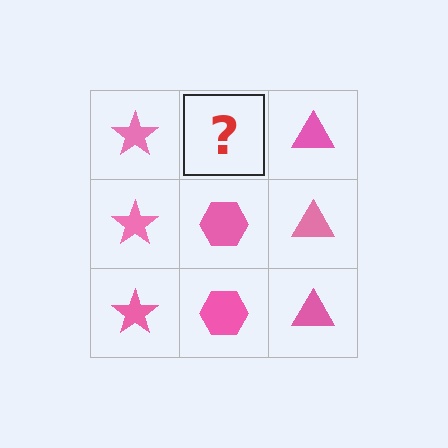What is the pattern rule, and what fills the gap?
The rule is that each column has a consistent shape. The gap should be filled with a pink hexagon.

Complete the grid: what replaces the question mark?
The question mark should be replaced with a pink hexagon.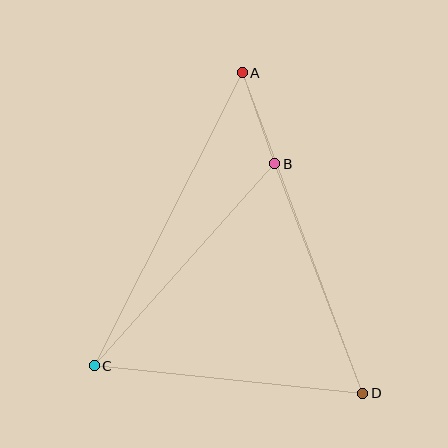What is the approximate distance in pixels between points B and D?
The distance between B and D is approximately 246 pixels.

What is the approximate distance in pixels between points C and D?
The distance between C and D is approximately 270 pixels.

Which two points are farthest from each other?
Points A and D are farthest from each other.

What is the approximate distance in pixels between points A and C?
The distance between A and C is approximately 329 pixels.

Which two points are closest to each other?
Points A and B are closest to each other.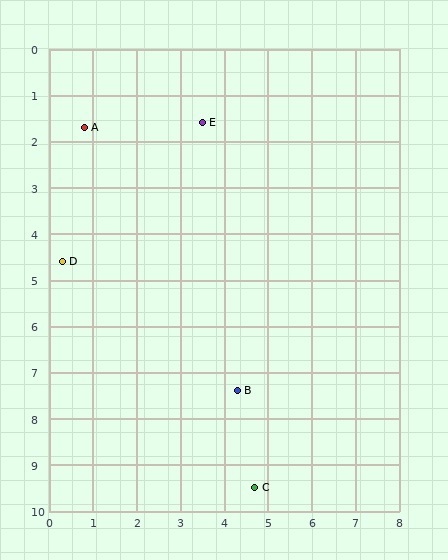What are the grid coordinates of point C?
Point C is at approximately (4.7, 9.5).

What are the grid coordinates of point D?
Point D is at approximately (0.3, 4.6).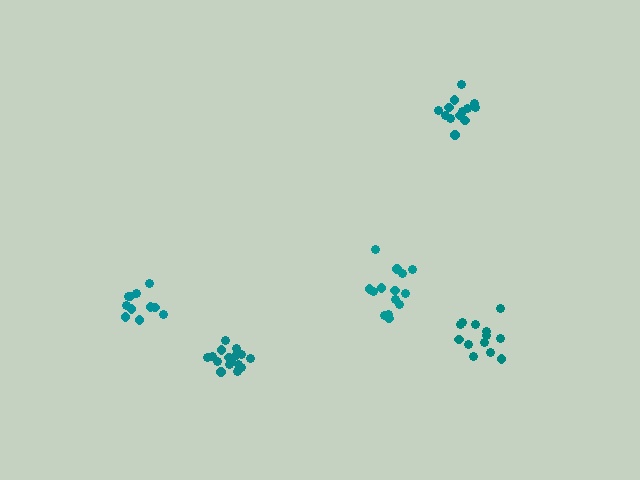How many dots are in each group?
Group 1: 14 dots, Group 2: 16 dots, Group 3: 14 dots, Group 4: 11 dots, Group 5: 13 dots (68 total).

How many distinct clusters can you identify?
There are 5 distinct clusters.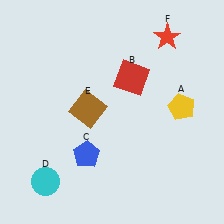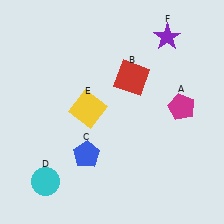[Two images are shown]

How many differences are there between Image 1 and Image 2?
There are 3 differences between the two images.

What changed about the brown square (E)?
In Image 1, E is brown. In Image 2, it changed to yellow.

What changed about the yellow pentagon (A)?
In Image 1, A is yellow. In Image 2, it changed to magenta.